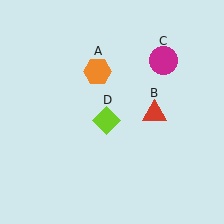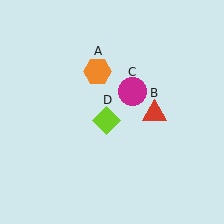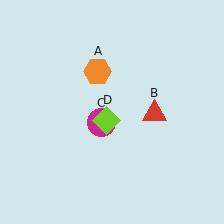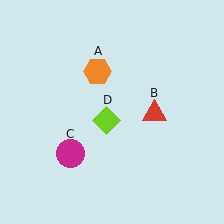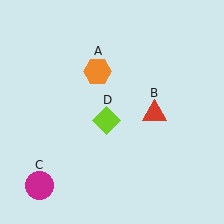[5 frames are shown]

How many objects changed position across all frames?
1 object changed position: magenta circle (object C).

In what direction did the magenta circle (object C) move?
The magenta circle (object C) moved down and to the left.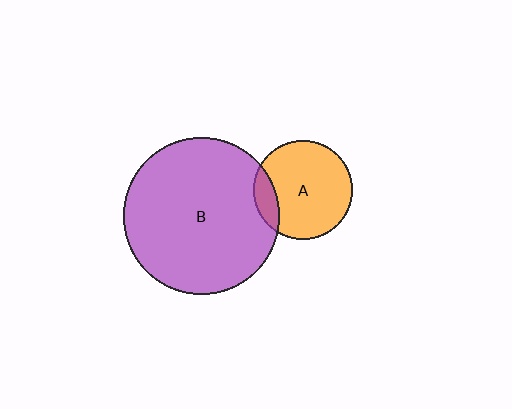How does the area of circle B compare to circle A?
Approximately 2.5 times.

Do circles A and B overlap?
Yes.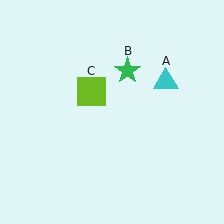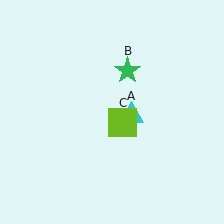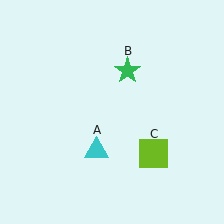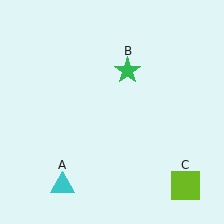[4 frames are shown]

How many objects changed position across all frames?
2 objects changed position: cyan triangle (object A), lime square (object C).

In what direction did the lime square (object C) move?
The lime square (object C) moved down and to the right.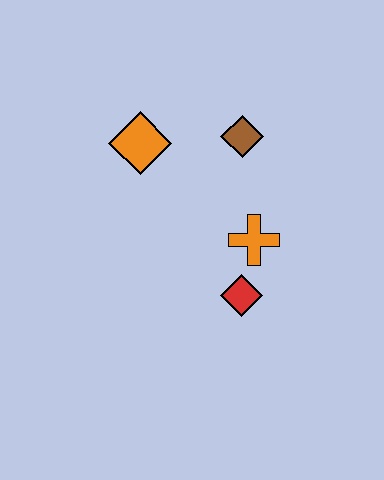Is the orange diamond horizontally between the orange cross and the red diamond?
No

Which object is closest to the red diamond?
The orange cross is closest to the red diamond.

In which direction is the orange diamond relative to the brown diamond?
The orange diamond is to the left of the brown diamond.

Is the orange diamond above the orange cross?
Yes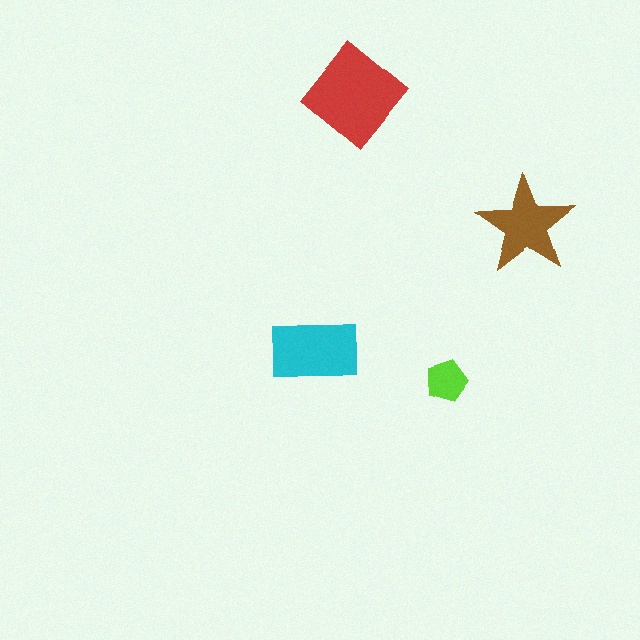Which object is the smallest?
The lime pentagon.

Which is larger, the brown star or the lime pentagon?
The brown star.